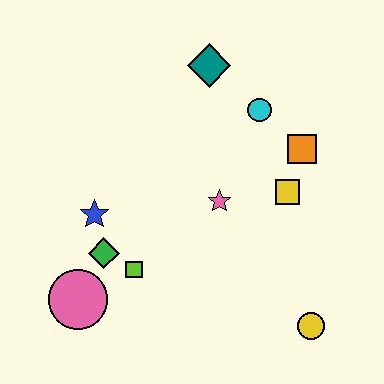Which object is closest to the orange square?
The yellow square is closest to the orange square.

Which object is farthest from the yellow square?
The pink circle is farthest from the yellow square.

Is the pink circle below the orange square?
Yes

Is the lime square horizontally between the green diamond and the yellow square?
Yes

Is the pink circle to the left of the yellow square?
Yes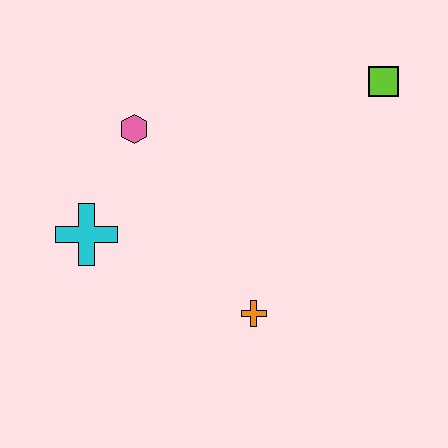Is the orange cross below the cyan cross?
Yes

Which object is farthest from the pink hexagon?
The lime square is farthest from the pink hexagon.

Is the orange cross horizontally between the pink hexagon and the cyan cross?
No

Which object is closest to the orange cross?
The cyan cross is closest to the orange cross.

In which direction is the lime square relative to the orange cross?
The lime square is above the orange cross.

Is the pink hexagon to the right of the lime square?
No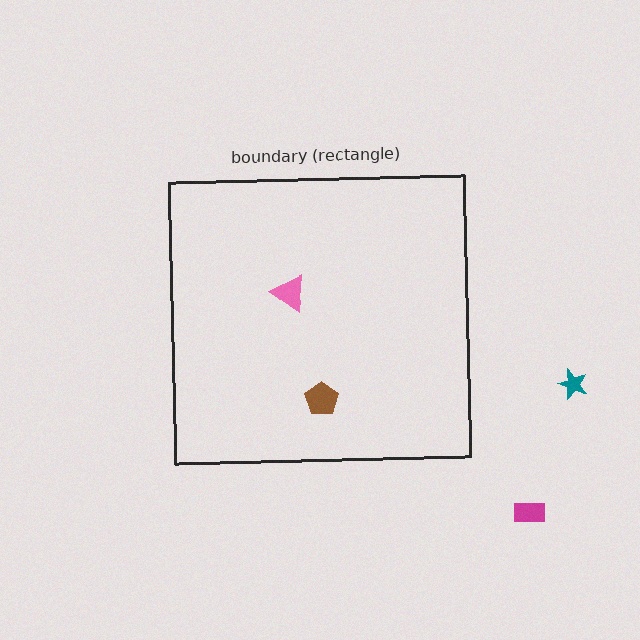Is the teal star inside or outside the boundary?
Outside.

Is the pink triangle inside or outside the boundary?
Inside.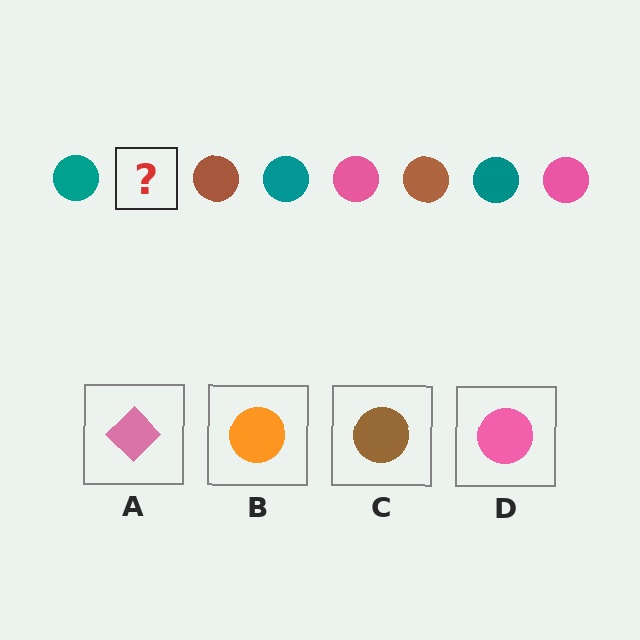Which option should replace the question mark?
Option D.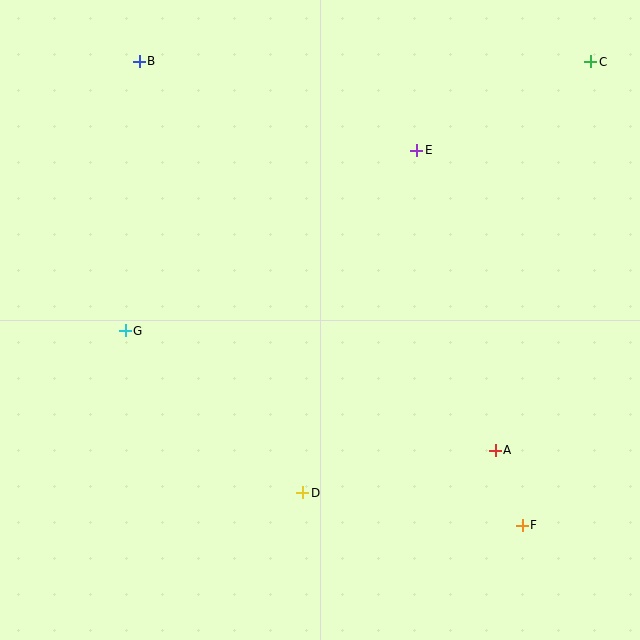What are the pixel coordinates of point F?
Point F is at (522, 525).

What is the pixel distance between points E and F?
The distance between E and F is 390 pixels.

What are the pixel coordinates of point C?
Point C is at (591, 62).